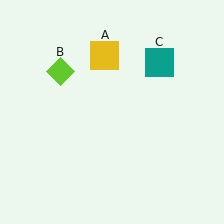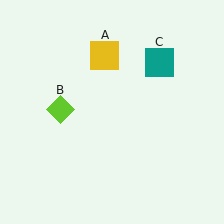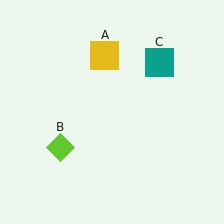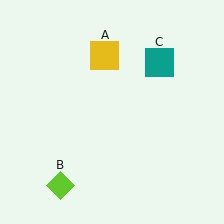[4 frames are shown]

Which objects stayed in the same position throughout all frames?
Yellow square (object A) and teal square (object C) remained stationary.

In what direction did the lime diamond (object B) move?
The lime diamond (object B) moved down.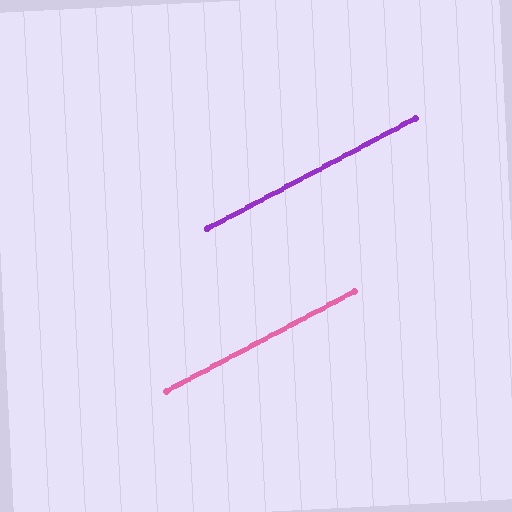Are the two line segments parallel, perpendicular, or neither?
Parallel — their directions differ by only 0.2°.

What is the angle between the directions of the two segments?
Approximately 0 degrees.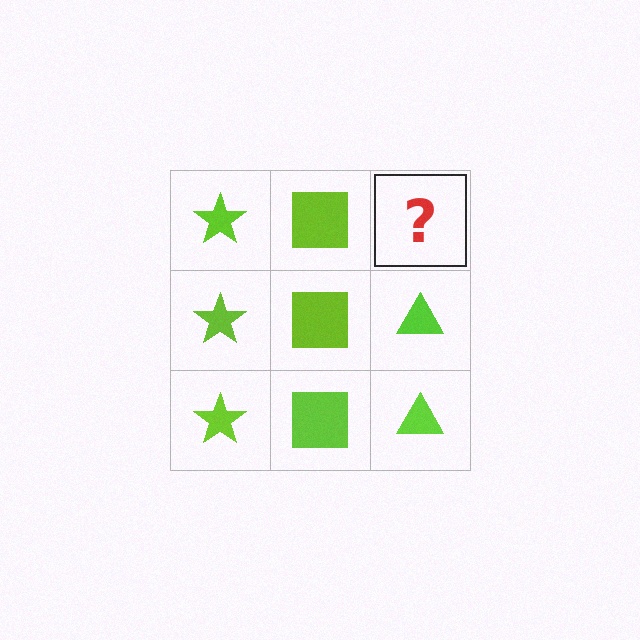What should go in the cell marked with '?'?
The missing cell should contain a lime triangle.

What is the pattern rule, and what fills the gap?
The rule is that each column has a consistent shape. The gap should be filled with a lime triangle.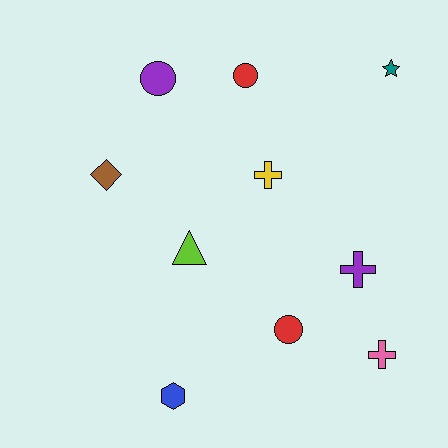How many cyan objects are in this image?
There are no cyan objects.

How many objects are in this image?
There are 10 objects.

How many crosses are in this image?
There are 3 crosses.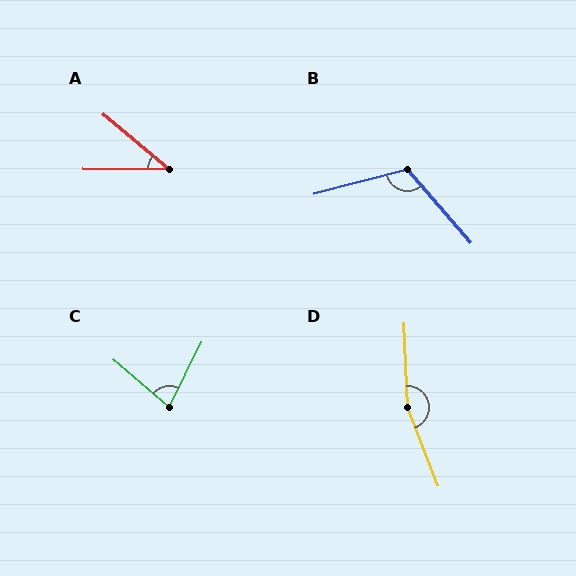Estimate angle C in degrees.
Approximately 76 degrees.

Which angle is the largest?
D, at approximately 162 degrees.